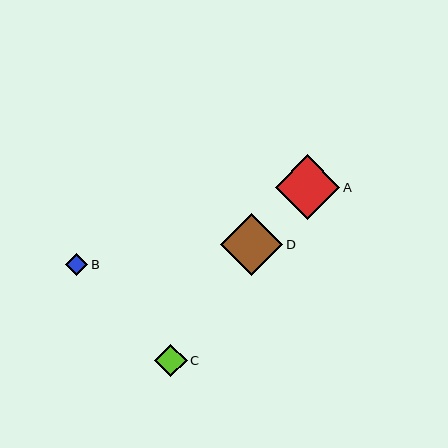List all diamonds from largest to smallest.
From largest to smallest: A, D, C, B.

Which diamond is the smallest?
Diamond B is the smallest with a size of approximately 22 pixels.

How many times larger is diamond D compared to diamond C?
Diamond D is approximately 1.9 times the size of diamond C.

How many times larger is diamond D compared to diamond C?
Diamond D is approximately 1.9 times the size of diamond C.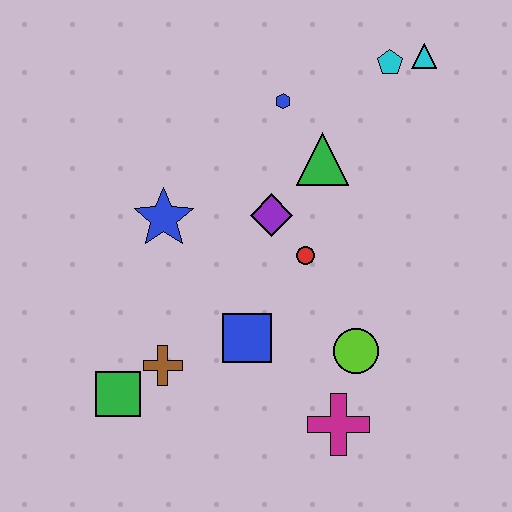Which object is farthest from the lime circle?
The cyan triangle is farthest from the lime circle.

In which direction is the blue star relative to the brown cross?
The blue star is above the brown cross.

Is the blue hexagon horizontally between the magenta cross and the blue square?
Yes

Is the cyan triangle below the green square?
No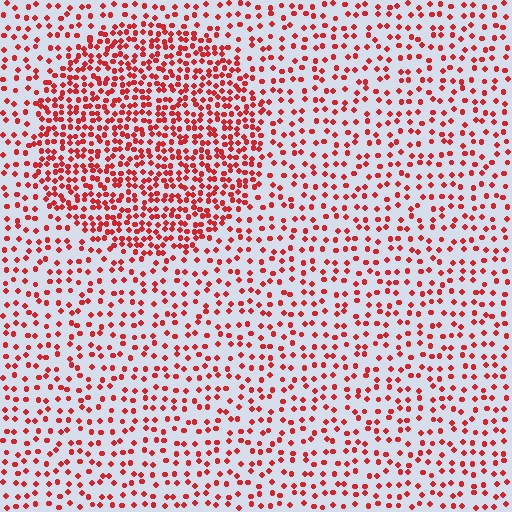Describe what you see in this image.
The image contains small red elements arranged at two different densities. A circle-shaped region is visible where the elements are more densely packed than the surrounding area.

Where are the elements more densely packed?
The elements are more densely packed inside the circle boundary.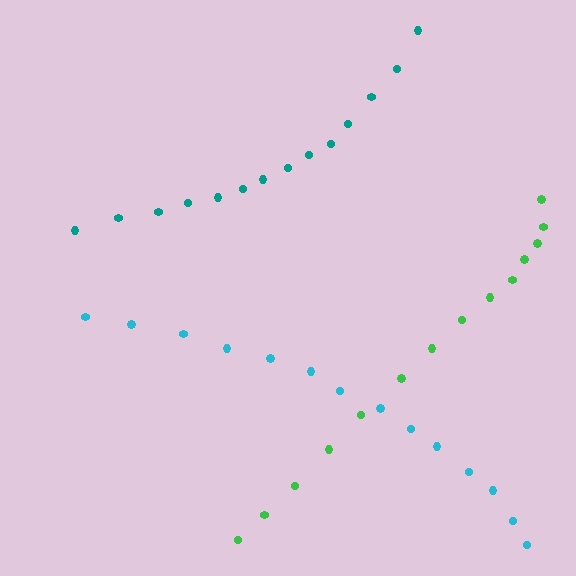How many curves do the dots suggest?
There are 3 distinct paths.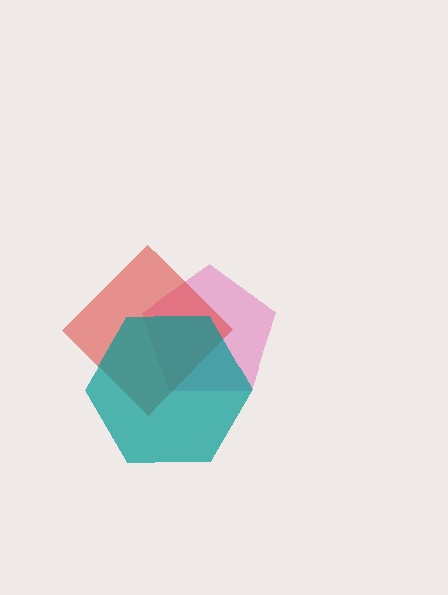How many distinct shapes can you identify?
There are 3 distinct shapes: a pink pentagon, a red diamond, a teal hexagon.